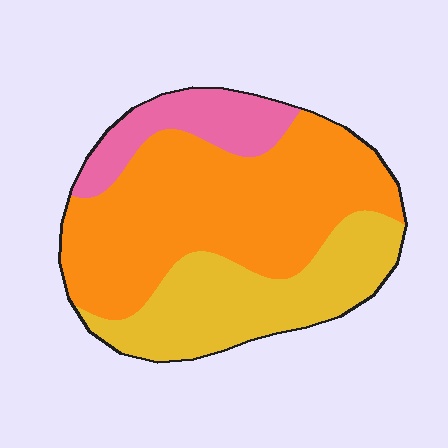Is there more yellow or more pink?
Yellow.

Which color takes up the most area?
Orange, at roughly 55%.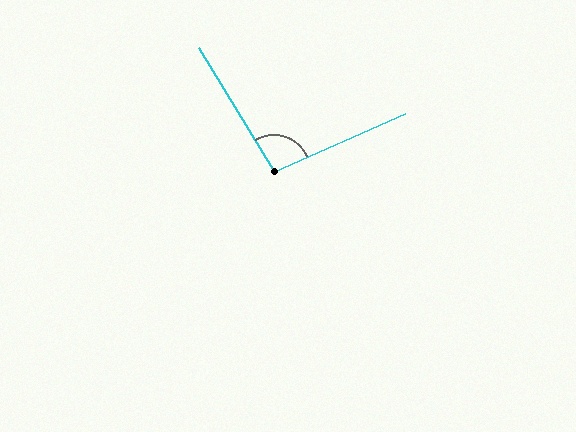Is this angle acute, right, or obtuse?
It is obtuse.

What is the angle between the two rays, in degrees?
Approximately 98 degrees.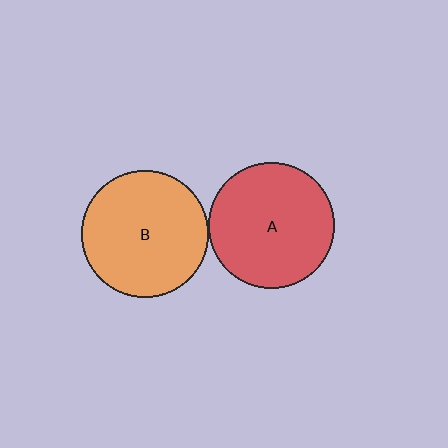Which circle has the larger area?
Circle B (orange).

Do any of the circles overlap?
No, none of the circles overlap.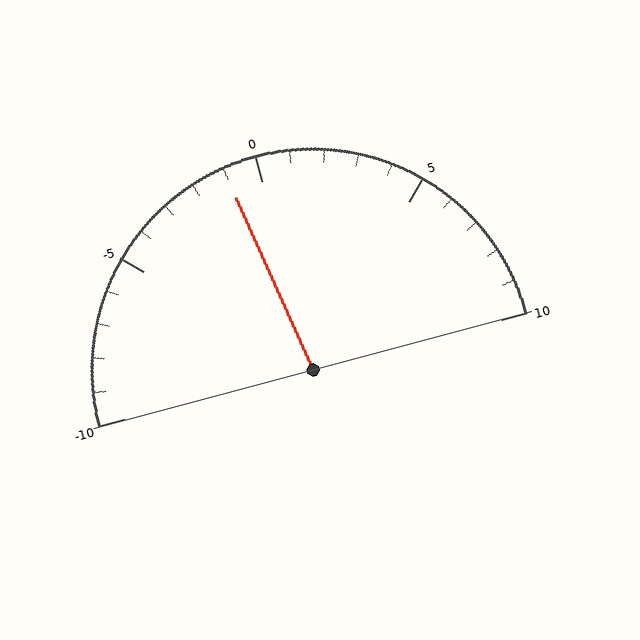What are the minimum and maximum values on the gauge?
The gauge ranges from -10 to 10.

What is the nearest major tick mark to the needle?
The nearest major tick mark is 0.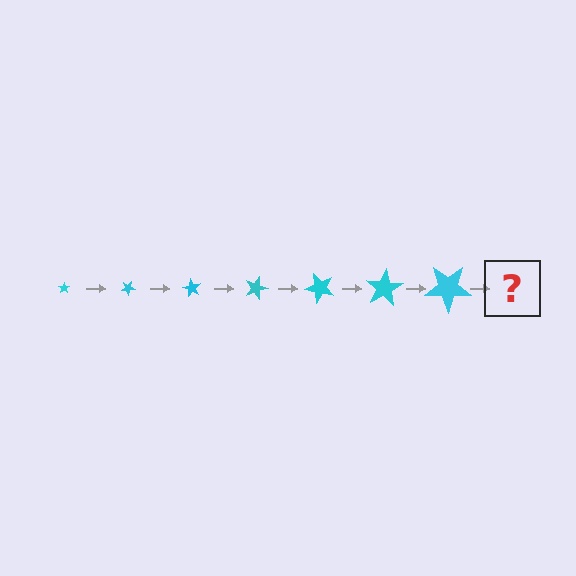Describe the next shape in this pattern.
It should be a star, larger than the previous one and rotated 210 degrees from the start.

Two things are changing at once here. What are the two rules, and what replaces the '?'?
The two rules are that the star grows larger each step and it rotates 30 degrees each step. The '?' should be a star, larger than the previous one and rotated 210 degrees from the start.